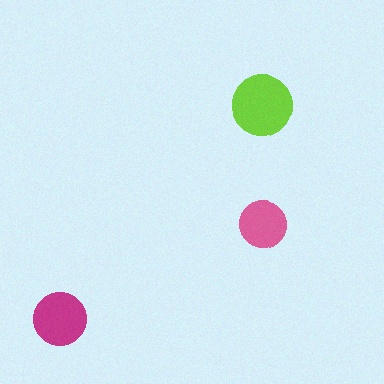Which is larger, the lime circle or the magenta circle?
The lime one.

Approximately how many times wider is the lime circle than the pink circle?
About 1.5 times wider.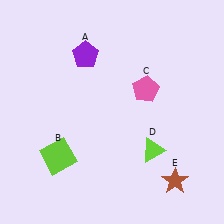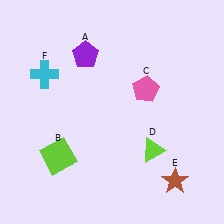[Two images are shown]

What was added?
A cyan cross (F) was added in Image 2.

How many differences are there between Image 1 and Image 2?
There is 1 difference between the two images.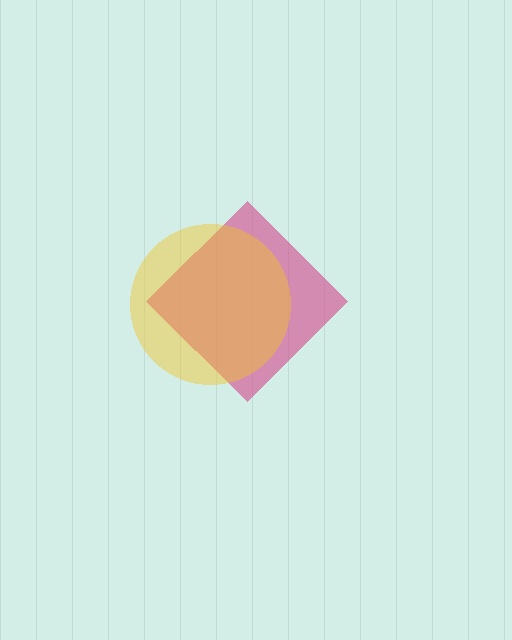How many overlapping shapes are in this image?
There are 2 overlapping shapes in the image.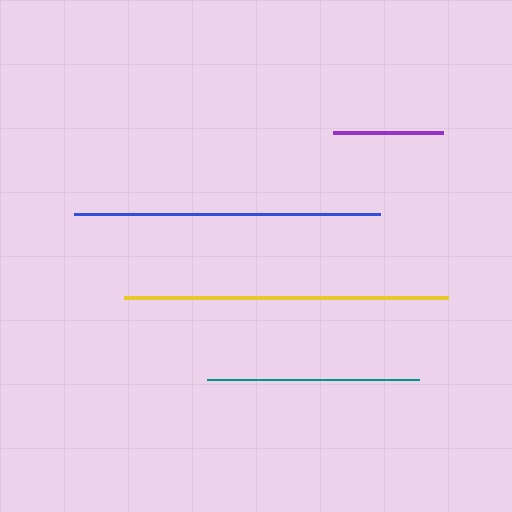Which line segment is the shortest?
The purple line is the shortest at approximately 109 pixels.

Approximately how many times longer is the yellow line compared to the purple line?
The yellow line is approximately 3.0 times the length of the purple line.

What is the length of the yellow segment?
The yellow segment is approximately 324 pixels long.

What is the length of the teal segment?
The teal segment is approximately 211 pixels long.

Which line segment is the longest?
The yellow line is the longest at approximately 324 pixels.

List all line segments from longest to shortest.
From longest to shortest: yellow, blue, teal, purple.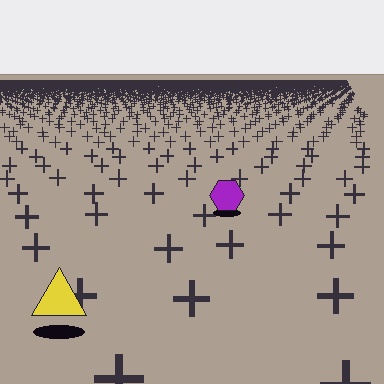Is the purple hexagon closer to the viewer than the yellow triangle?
No. The yellow triangle is closer — you can tell from the texture gradient: the ground texture is coarser near it.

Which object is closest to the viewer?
The yellow triangle is closest. The texture marks near it are larger and more spread out.